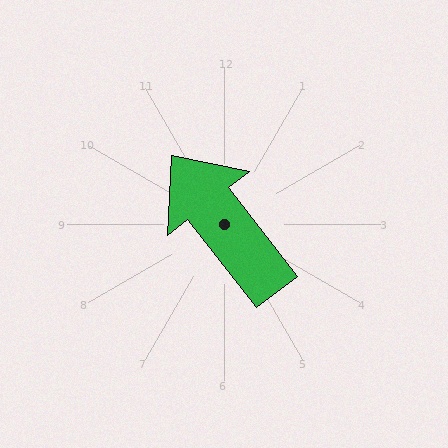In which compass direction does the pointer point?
Northwest.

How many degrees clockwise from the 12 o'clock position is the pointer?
Approximately 322 degrees.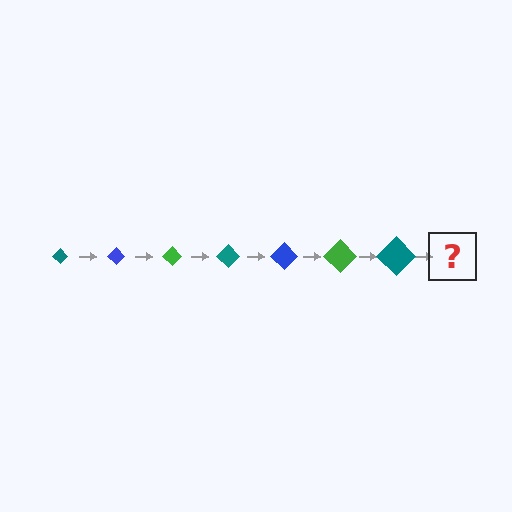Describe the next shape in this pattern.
It should be a blue diamond, larger than the previous one.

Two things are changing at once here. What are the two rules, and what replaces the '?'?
The two rules are that the diamond grows larger each step and the color cycles through teal, blue, and green. The '?' should be a blue diamond, larger than the previous one.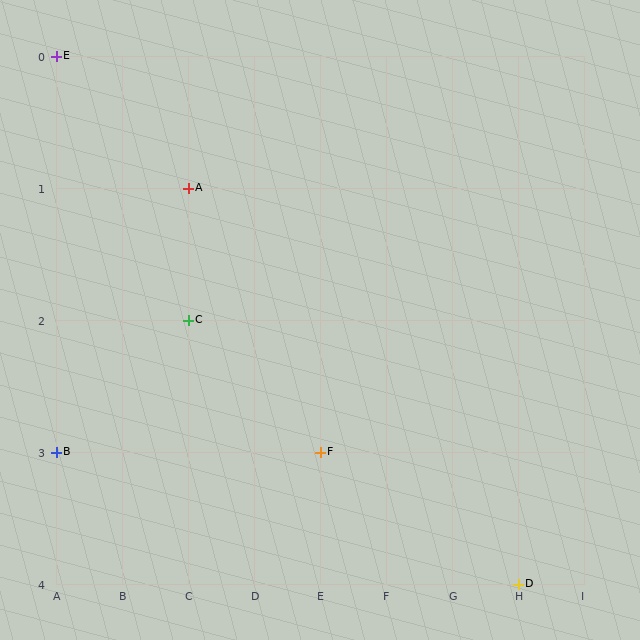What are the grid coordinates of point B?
Point B is at grid coordinates (A, 3).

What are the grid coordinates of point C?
Point C is at grid coordinates (C, 2).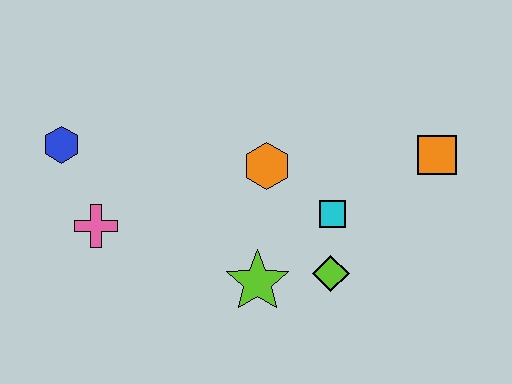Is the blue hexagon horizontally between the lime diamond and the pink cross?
No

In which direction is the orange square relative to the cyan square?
The orange square is to the right of the cyan square.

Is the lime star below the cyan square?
Yes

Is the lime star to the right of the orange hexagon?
No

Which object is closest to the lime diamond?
The cyan square is closest to the lime diamond.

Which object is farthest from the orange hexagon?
The blue hexagon is farthest from the orange hexagon.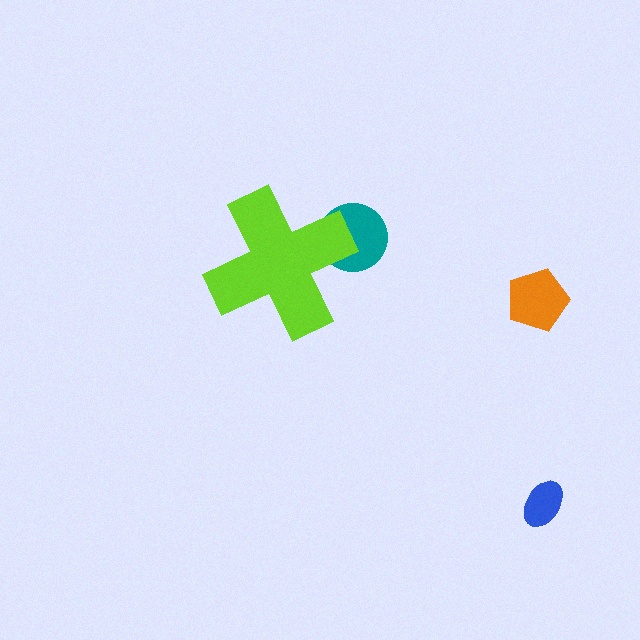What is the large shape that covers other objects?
A lime cross.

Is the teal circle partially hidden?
Yes, the teal circle is partially hidden behind the lime cross.